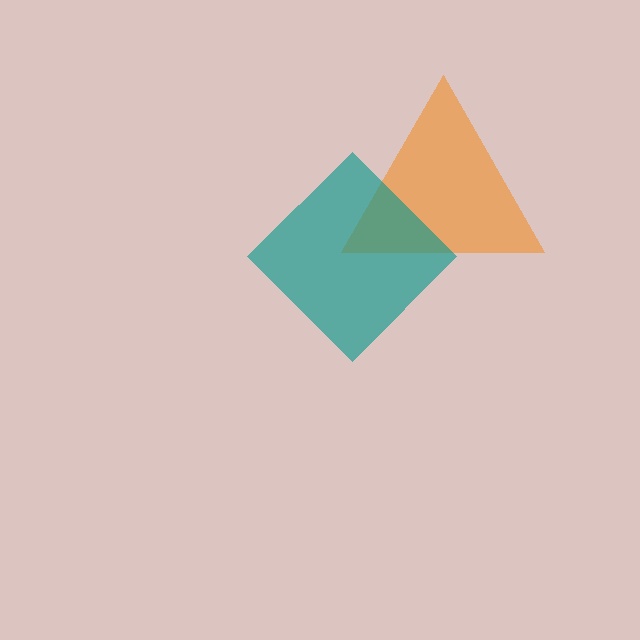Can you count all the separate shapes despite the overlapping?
Yes, there are 2 separate shapes.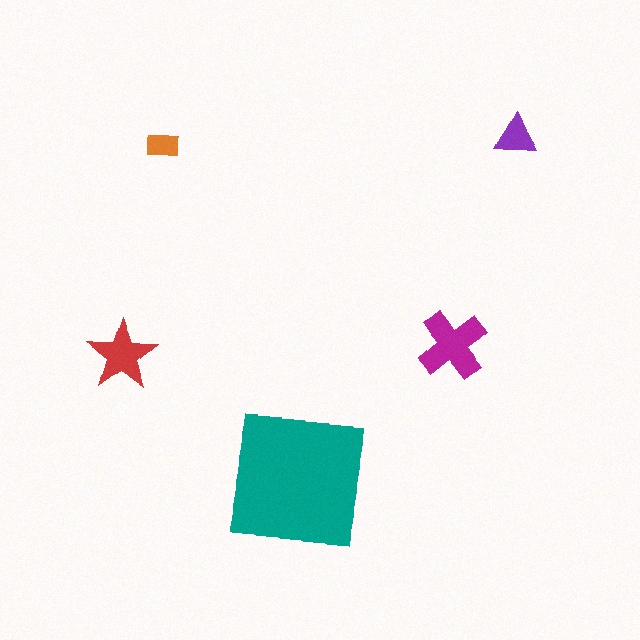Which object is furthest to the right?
The purple triangle is rightmost.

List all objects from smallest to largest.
The orange rectangle, the purple triangle, the red star, the magenta cross, the teal square.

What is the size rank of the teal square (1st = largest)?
1st.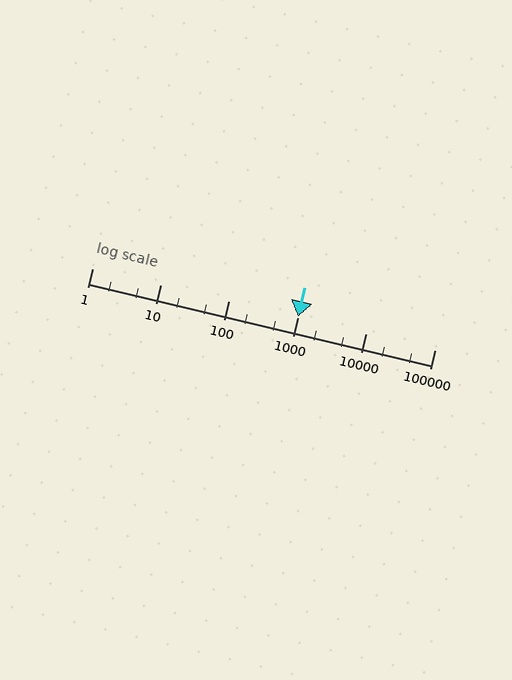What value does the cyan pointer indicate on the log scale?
The pointer indicates approximately 1000.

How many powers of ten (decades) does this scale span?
The scale spans 5 decades, from 1 to 100000.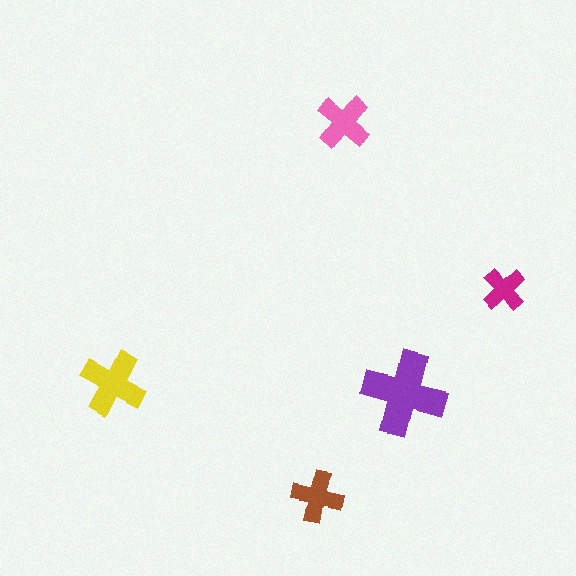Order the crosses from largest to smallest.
the purple one, the yellow one, the pink one, the brown one, the magenta one.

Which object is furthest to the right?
The magenta cross is rightmost.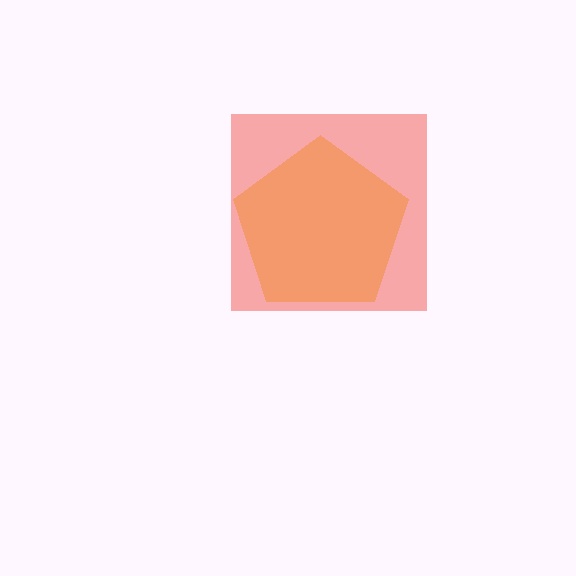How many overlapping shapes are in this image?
There are 2 overlapping shapes in the image.